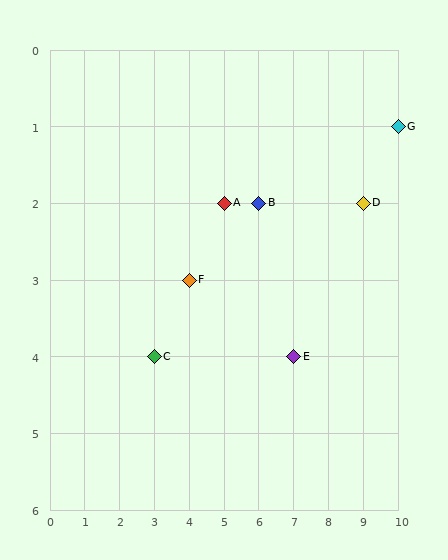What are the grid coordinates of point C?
Point C is at grid coordinates (3, 4).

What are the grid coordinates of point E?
Point E is at grid coordinates (7, 4).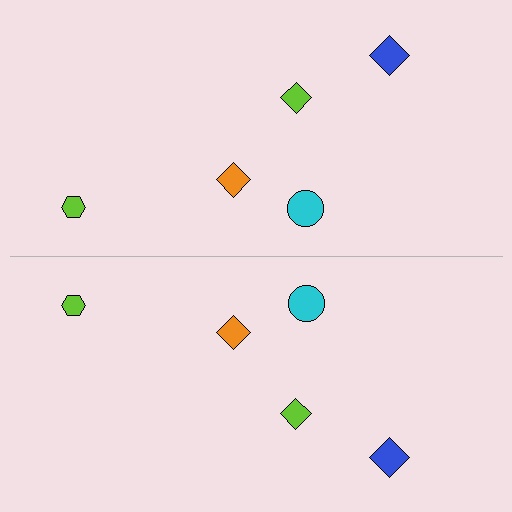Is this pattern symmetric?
Yes, this pattern has bilateral (reflection) symmetry.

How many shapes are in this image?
There are 10 shapes in this image.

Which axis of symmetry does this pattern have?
The pattern has a horizontal axis of symmetry running through the center of the image.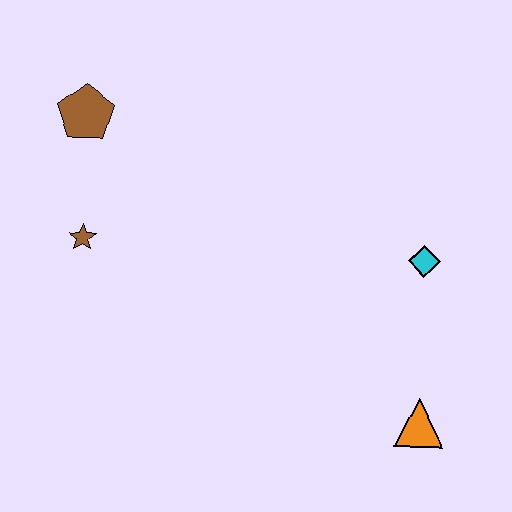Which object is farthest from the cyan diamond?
The brown pentagon is farthest from the cyan diamond.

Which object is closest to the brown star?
The brown pentagon is closest to the brown star.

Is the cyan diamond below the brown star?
Yes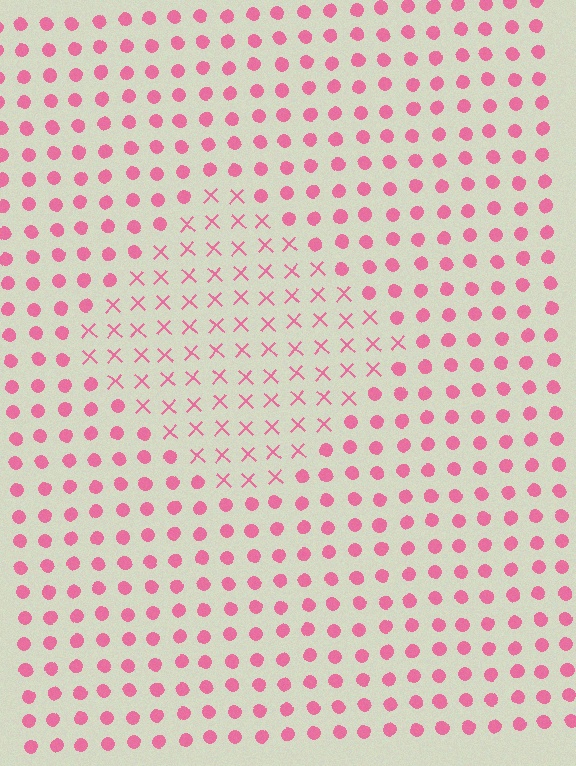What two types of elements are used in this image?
The image uses X marks inside the diamond region and circles outside it.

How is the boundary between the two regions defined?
The boundary is defined by a change in element shape: X marks inside vs. circles outside. All elements share the same color and spacing.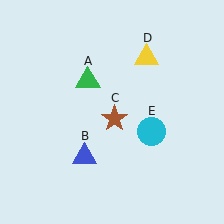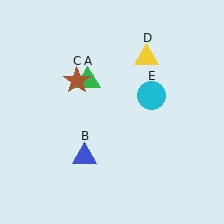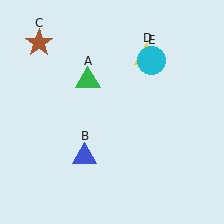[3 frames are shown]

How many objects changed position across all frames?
2 objects changed position: brown star (object C), cyan circle (object E).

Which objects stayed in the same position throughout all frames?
Green triangle (object A) and blue triangle (object B) and yellow triangle (object D) remained stationary.